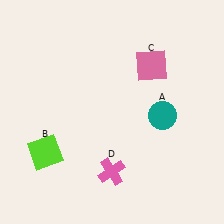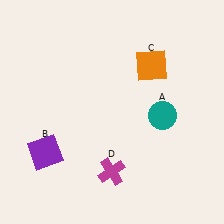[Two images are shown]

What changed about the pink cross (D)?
In Image 1, D is pink. In Image 2, it changed to magenta.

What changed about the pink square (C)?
In Image 1, C is pink. In Image 2, it changed to orange.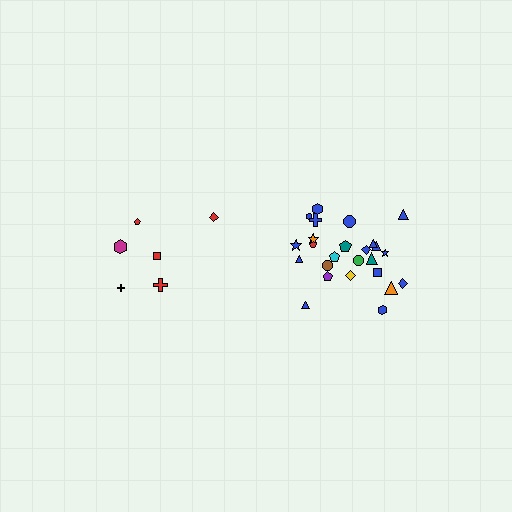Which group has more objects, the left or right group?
The right group.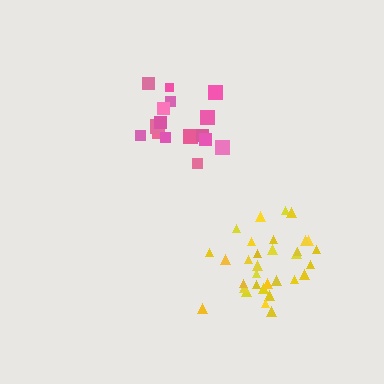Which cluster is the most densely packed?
Yellow.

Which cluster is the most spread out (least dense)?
Pink.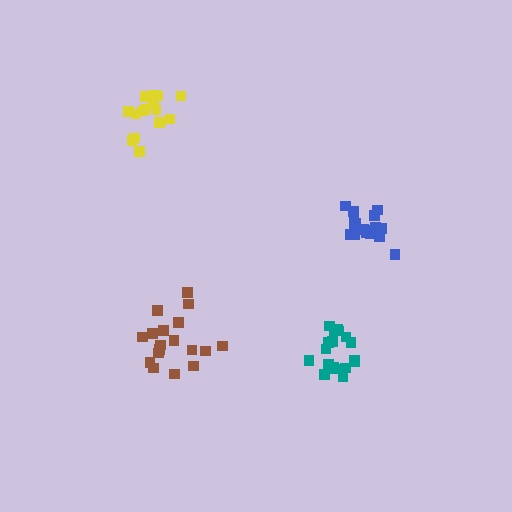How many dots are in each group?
Group 1: 17 dots, Group 2: 18 dots, Group 3: 19 dots, Group 4: 18 dots (72 total).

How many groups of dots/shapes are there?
There are 4 groups.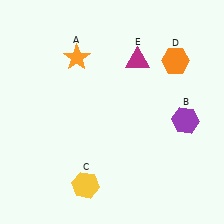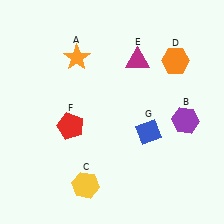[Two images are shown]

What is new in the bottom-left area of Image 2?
A red pentagon (F) was added in the bottom-left area of Image 2.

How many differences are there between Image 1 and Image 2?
There are 2 differences between the two images.